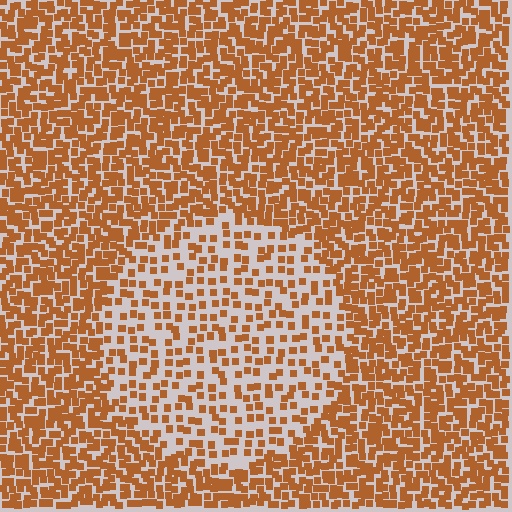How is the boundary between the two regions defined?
The boundary is defined by a change in element density (approximately 2.2x ratio). All elements are the same color, size, and shape.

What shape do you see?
I see a circle.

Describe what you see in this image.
The image contains small brown elements arranged at two different densities. A circle-shaped region is visible where the elements are less densely packed than the surrounding area.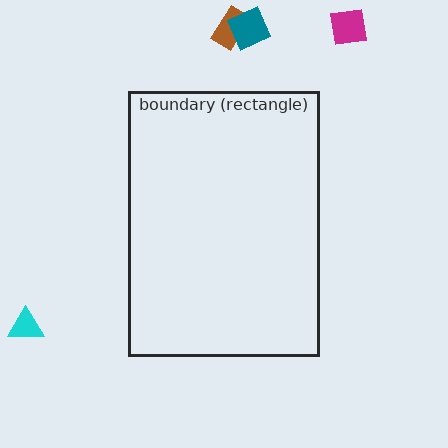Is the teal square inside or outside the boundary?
Outside.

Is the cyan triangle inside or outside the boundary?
Outside.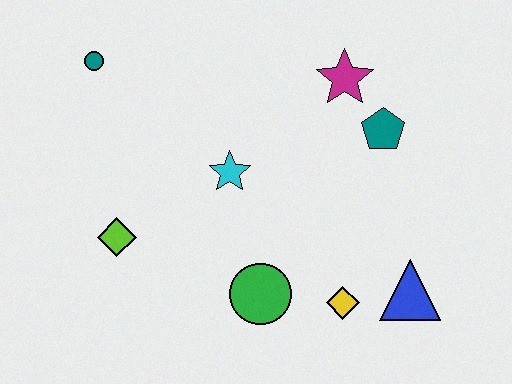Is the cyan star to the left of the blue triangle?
Yes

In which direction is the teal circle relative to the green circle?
The teal circle is above the green circle.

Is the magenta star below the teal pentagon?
No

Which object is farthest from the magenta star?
The lime diamond is farthest from the magenta star.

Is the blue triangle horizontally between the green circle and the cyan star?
No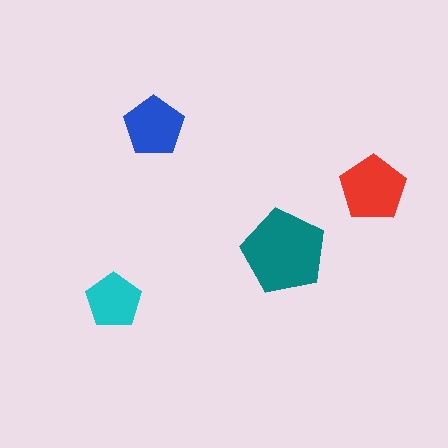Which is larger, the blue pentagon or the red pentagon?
The red one.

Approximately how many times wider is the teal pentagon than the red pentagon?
About 1.5 times wider.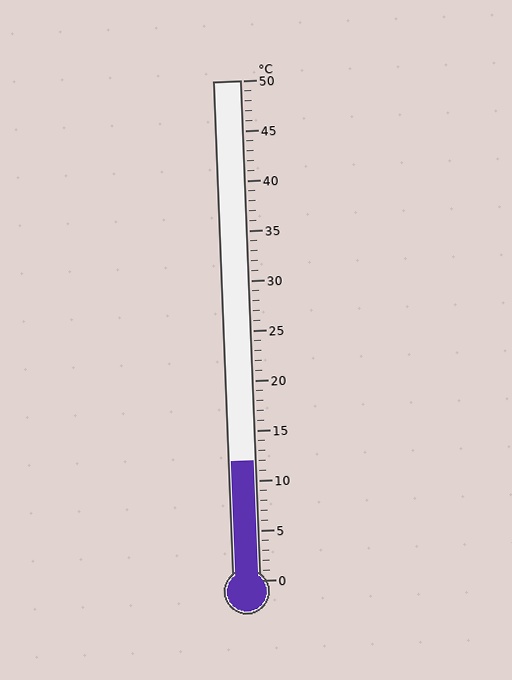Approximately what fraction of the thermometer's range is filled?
The thermometer is filled to approximately 25% of its range.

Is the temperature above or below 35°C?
The temperature is below 35°C.